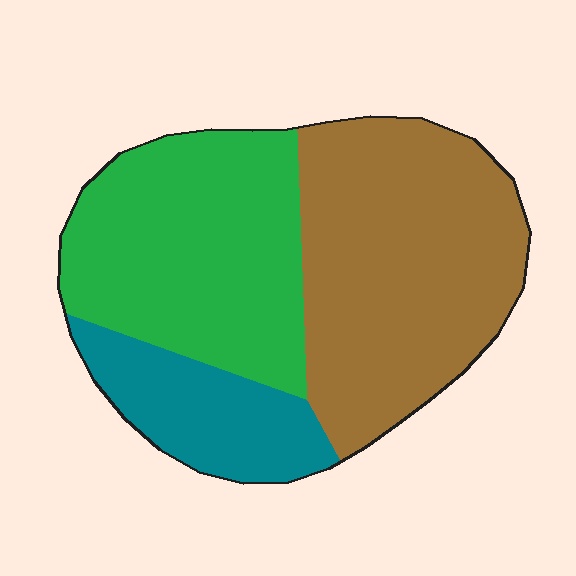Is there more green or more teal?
Green.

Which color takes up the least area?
Teal, at roughly 15%.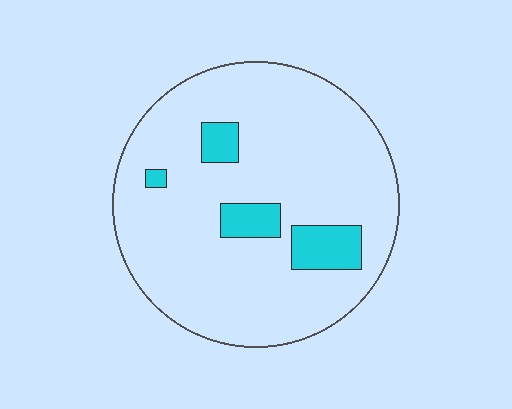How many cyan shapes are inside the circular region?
4.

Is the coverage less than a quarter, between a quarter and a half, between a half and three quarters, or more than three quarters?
Less than a quarter.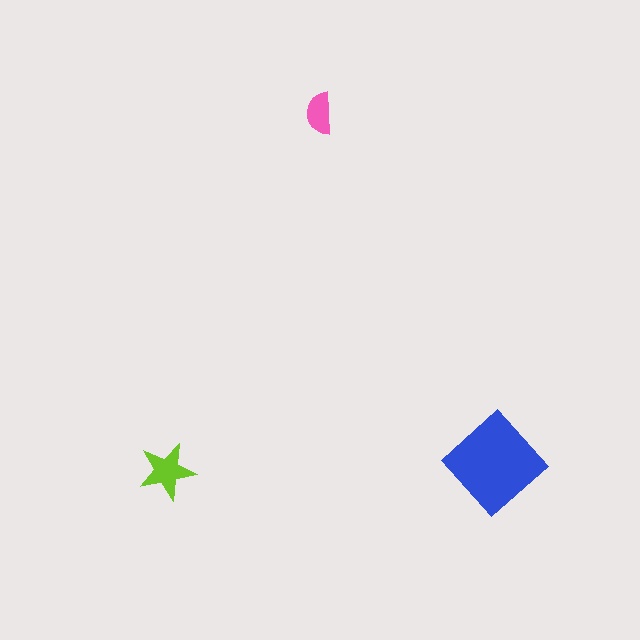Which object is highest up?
The pink semicircle is topmost.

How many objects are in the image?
There are 3 objects in the image.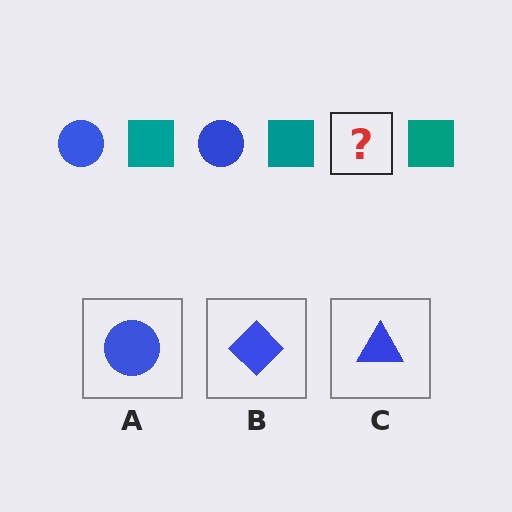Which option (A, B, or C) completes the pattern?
A.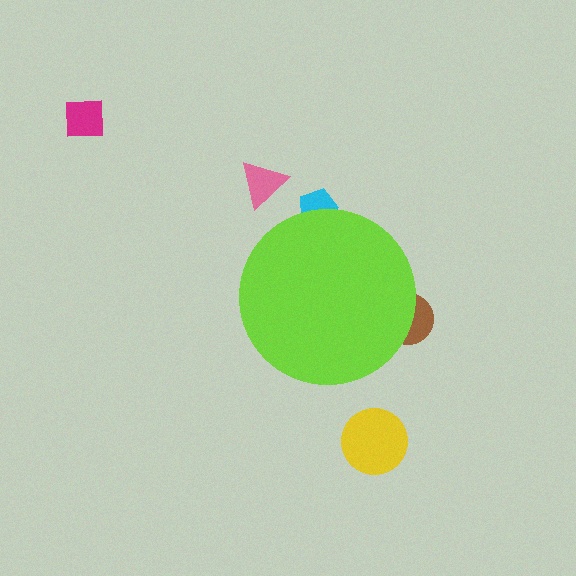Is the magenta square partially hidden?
No, the magenta square is fully visible.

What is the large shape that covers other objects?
A lime circle.